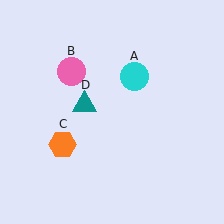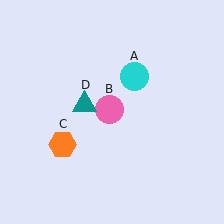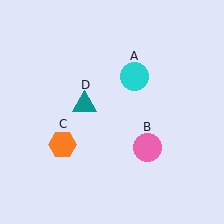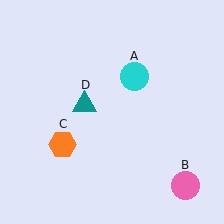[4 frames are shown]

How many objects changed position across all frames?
1 object changed position: pink circle (object B).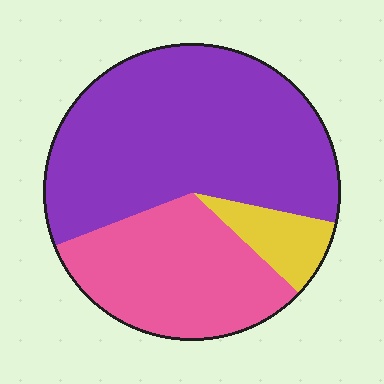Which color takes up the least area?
Yellow, at roughly 10%.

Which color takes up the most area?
Purple, at roughly 60%.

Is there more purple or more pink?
Purple.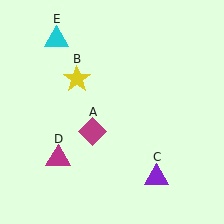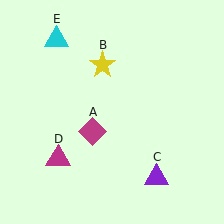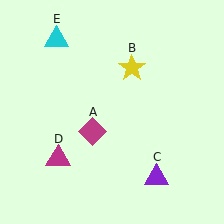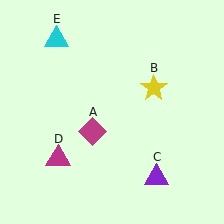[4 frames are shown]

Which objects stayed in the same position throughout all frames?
Magenta diamond (object A) and purple triangle (object C) and magenta triangle (object D) and cyan triangle (object E) remained stationary.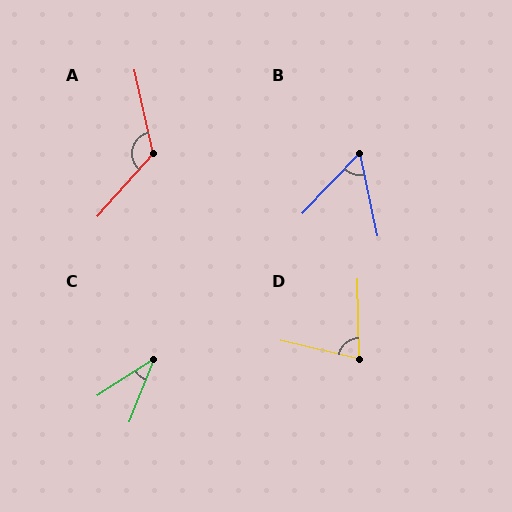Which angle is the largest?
A, at approximately 126 degrees.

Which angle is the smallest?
C, at approximately 36 degrees.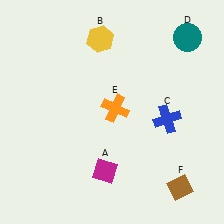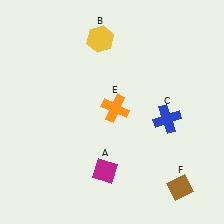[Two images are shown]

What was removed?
The teal circle (D) was removed in Image 2.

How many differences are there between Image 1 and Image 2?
There is 1 difference between the two images.